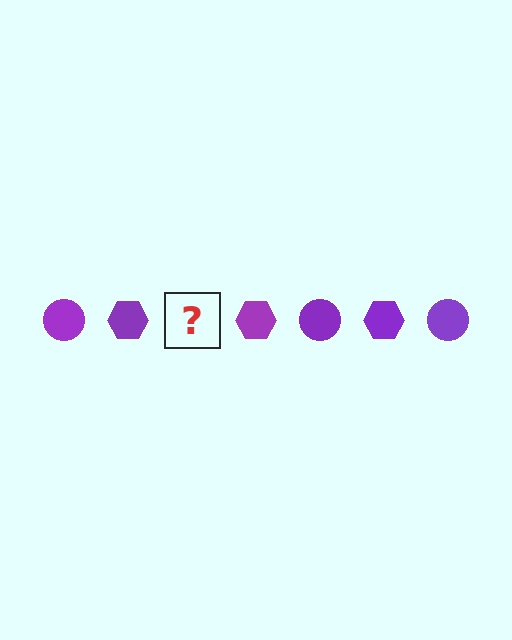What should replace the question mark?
The question mark should be replaced with a purple circle.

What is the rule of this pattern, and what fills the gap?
The rule is that the pattern cycles through circle, hexagon shapes in purple. The gap should be filled with a purple circle.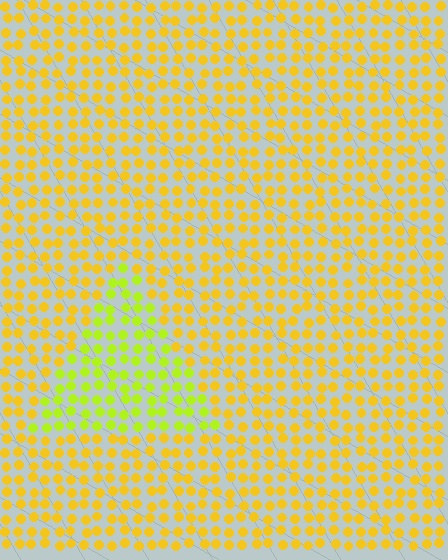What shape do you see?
I see a triangle.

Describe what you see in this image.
The image is filled with small yellow elements in a uniform arrangement. A triangle-shaped region is visible where the elements are tinted to a slightly different hue, forming a subtle color boundary.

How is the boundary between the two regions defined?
The boundary is defined purely by a slight shift in hue (about 32 degrees). Spacing, size, and orientation are identical on both sides.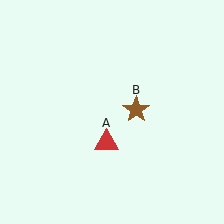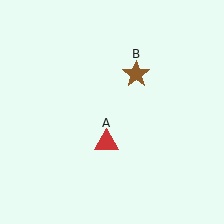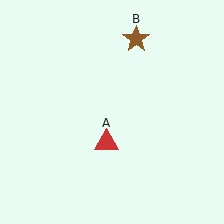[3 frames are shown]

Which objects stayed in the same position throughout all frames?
Red triangle (object A) remained stationary.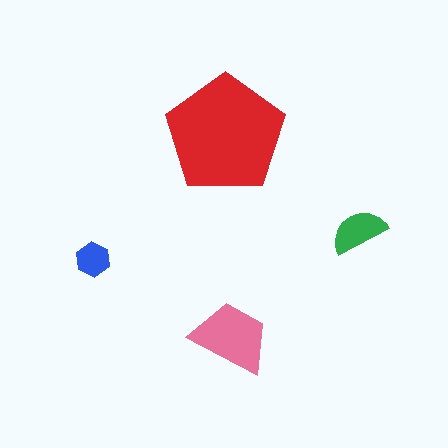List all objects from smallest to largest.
The blue hexagon, the green semicircle, the pink trapezoid, the red pentagon.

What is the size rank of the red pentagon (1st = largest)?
1st.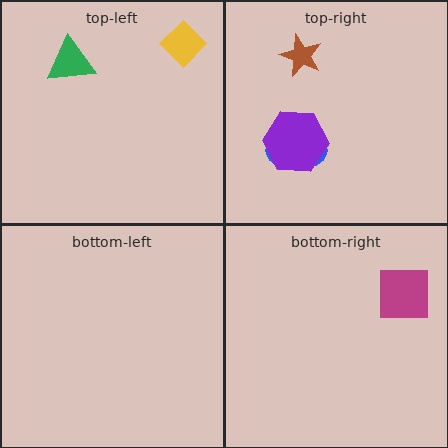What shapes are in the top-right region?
The blue ellipse, the brown star, the purple hexagon.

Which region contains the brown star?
The top-right region.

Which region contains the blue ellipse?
The top-right region.